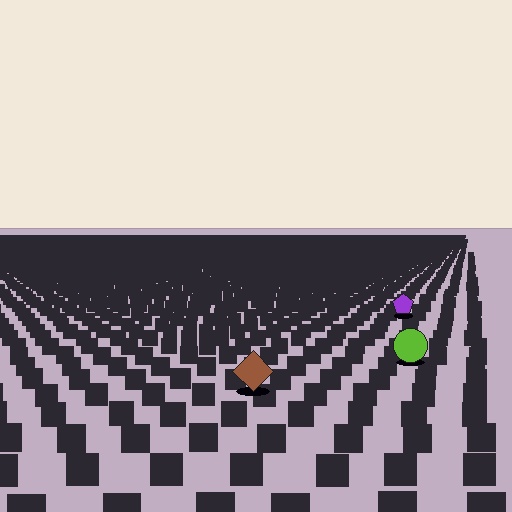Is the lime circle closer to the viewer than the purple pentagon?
Yes. The lime circle is closer — you can tell from the texture gradient: the ground texture is coarser near it.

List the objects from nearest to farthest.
From nearest to farthest: the brown diamond, the lime circle, the purple pentagon.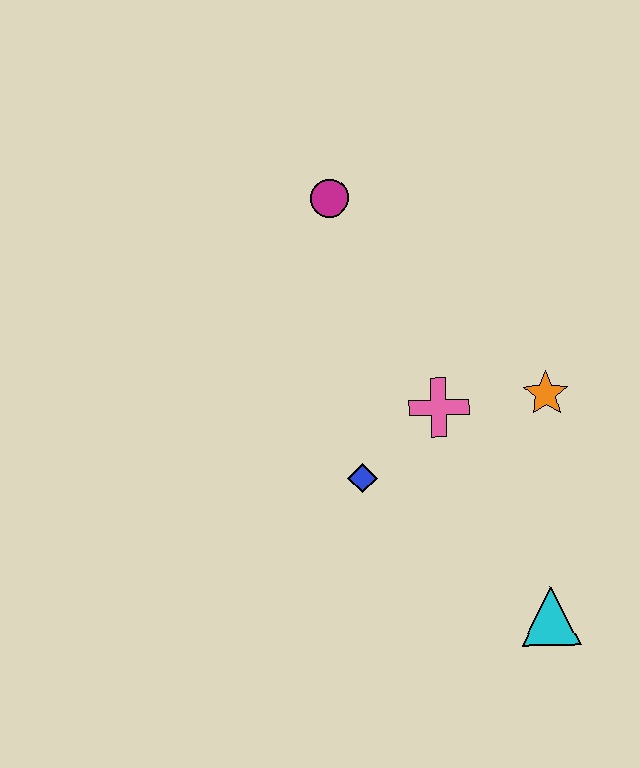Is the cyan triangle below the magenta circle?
Yes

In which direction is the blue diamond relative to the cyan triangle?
The blue diamond is to the left of the cyan triangle.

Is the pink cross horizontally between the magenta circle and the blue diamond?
No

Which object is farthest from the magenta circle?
The cyan triangle is farthest from the magenta circle.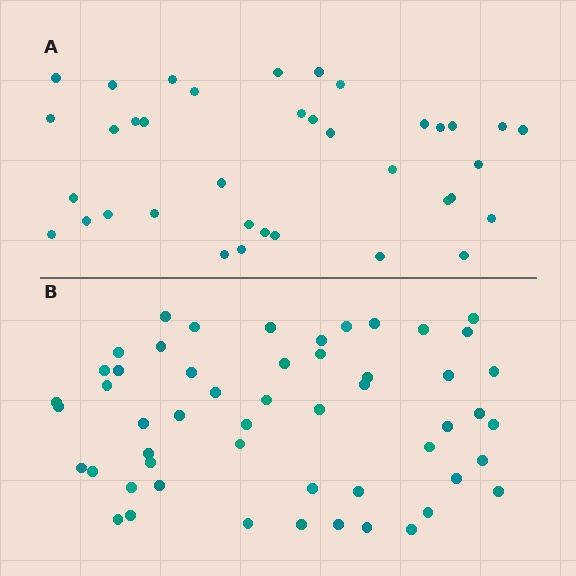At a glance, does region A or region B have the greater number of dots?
Region B (the bottom region) has more dots.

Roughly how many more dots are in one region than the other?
Region B has approximately 15 more dots than region A.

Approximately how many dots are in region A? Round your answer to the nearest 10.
About 40 dots. (The exact count is 37, which rounds to 40.)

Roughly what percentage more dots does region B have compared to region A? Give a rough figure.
About 45% more.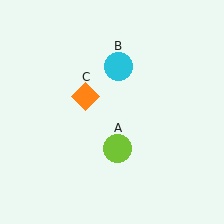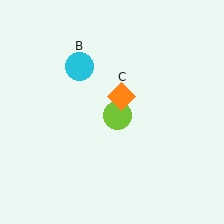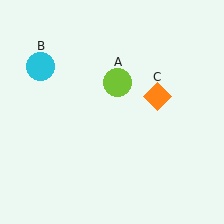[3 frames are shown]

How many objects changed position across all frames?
3 objects changed position: lime circle (object A), cyan circle (object B), orange diamond (object C).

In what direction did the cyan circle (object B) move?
The cyan circle (object B) moved left.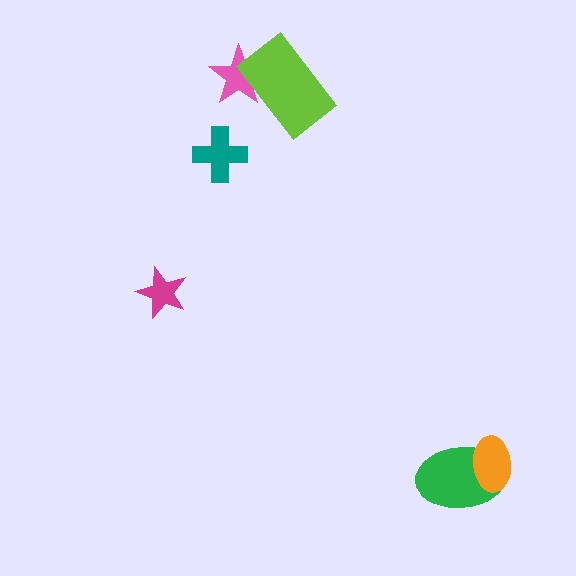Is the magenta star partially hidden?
No, no other shape covers it.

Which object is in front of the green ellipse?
The orange ellipse is in front of the green ellipse.